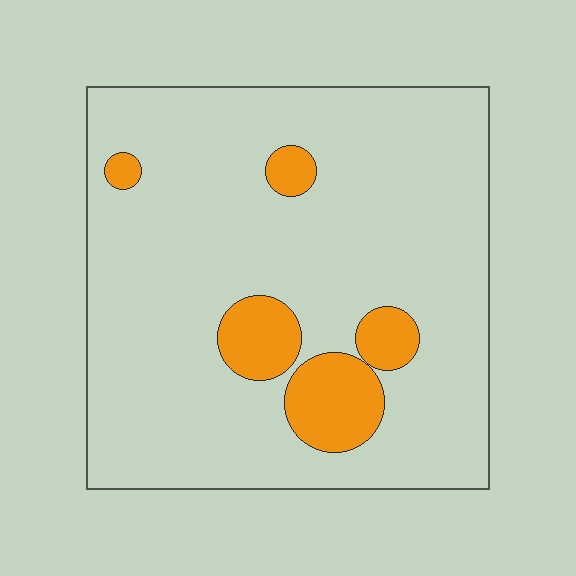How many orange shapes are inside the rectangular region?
5.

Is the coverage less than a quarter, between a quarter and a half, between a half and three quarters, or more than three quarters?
Less than a quarter.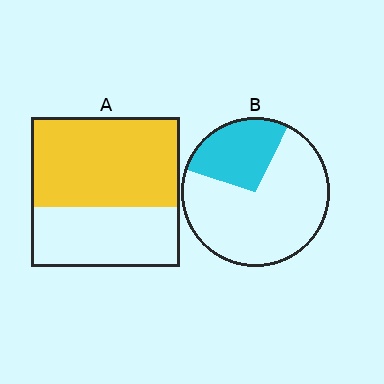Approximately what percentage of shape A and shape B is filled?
A is approximately 60% and B is approximately 25%.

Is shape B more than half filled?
No.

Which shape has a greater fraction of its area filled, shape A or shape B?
Shape A.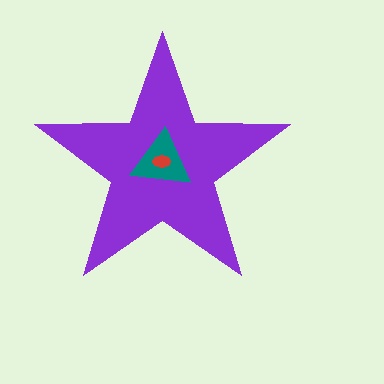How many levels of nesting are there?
3.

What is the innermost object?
The red ellipse.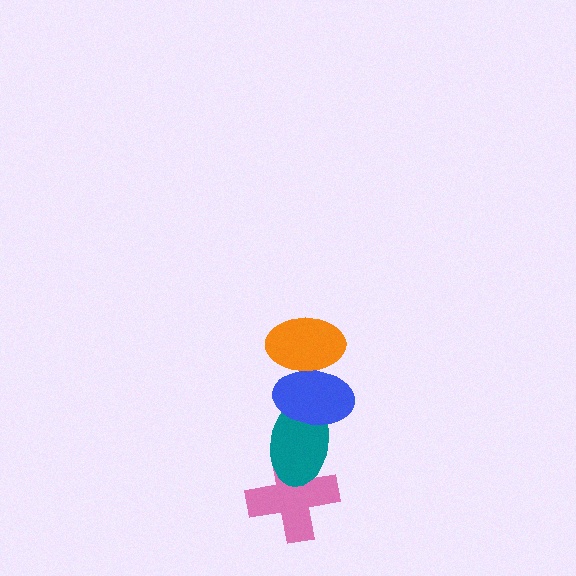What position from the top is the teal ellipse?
The teal ellipse is 3rd from the top.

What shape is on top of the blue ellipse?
The orange ellipse is on top of the blue ellipse.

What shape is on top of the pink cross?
The teal ellipse is on top of the pink cross.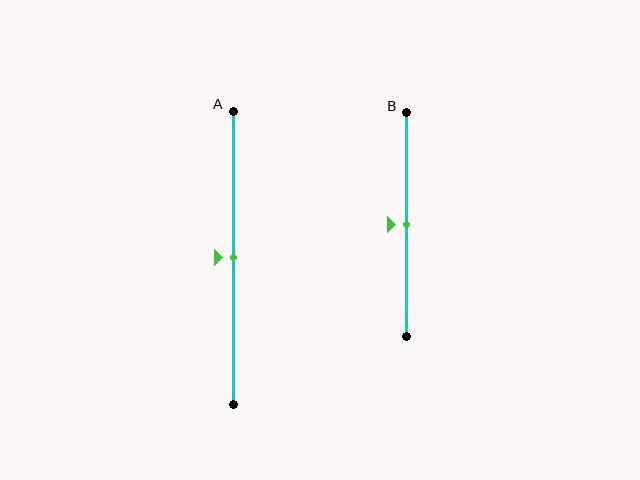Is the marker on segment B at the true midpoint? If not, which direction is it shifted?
Yes, the marker on segment B is at the true midpoint.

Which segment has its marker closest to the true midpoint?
Segment A has its marker closest to the true midpoint.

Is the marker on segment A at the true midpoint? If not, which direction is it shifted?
Yes, the marker on segment A is at the true midpoint.